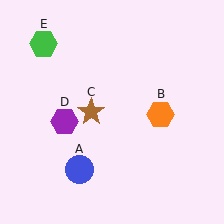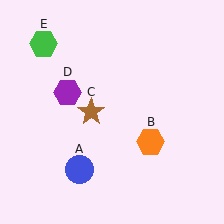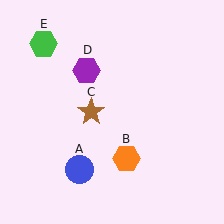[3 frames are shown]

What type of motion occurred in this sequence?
The orange hexagon (object B), purple hexagon (object D) rotated clockwise around the center of the scene.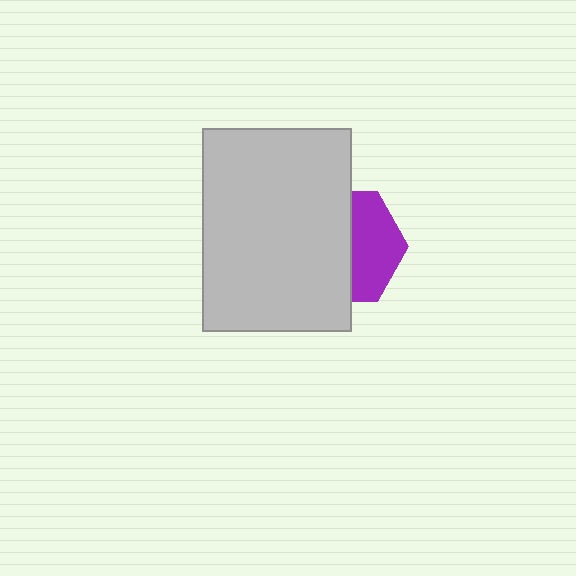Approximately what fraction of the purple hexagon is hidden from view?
Roughly 57% of the purple hexagon is hidden behind the light gray rectangle.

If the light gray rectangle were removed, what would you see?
You would see the complete purple hexagon.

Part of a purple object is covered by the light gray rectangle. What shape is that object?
It is a hexagon.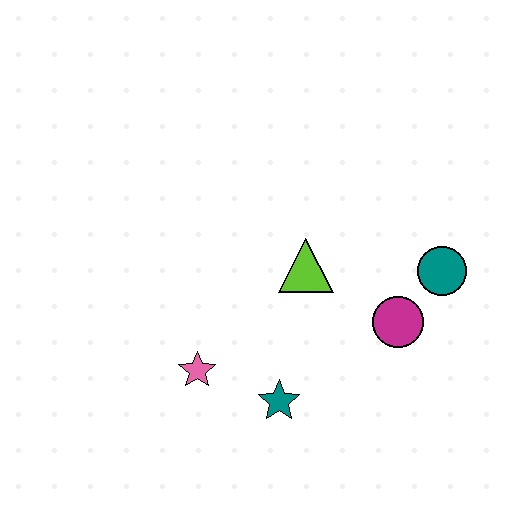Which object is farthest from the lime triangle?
The pink star is farthest from the lime triangle.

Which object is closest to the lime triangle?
The magenta circle is closest to the lime triangle.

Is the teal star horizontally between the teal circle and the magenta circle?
No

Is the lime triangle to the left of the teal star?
No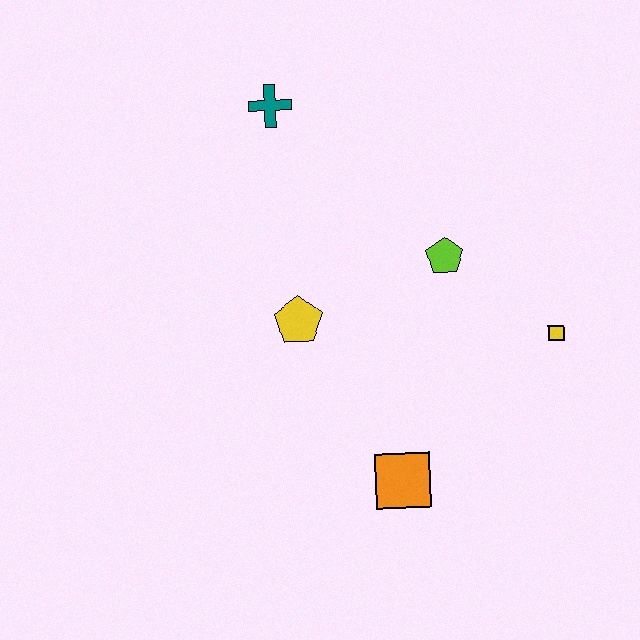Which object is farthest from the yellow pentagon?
The yellow square is farthest from the yellow pentagon.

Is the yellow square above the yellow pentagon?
No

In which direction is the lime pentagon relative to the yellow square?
The lime pentagon is to the left of the yellow square.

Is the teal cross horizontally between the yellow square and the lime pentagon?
No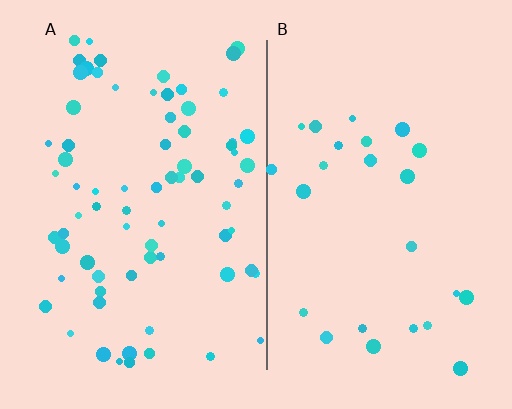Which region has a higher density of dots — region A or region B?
A (the left).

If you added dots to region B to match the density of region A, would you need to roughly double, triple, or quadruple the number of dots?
Approximately triple.